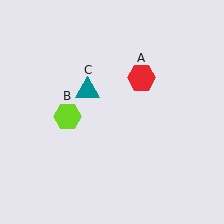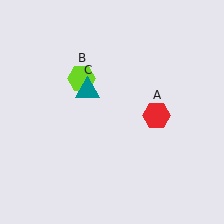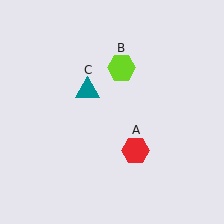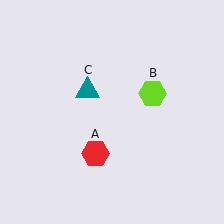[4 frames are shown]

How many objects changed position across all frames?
2 objects changed position: red hexagon (object A), lime hexagon (object B).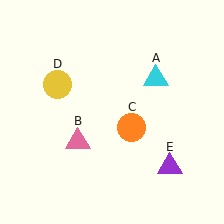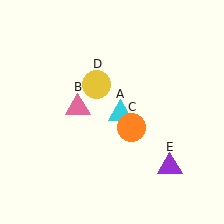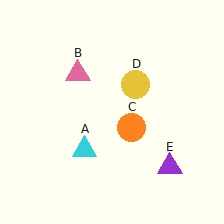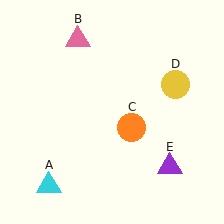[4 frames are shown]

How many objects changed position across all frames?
3 objects changed position: cyan triangle (object A), pink triangle (object B), yellow circle (object D).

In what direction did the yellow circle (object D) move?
The yellow circle (object D) moved right.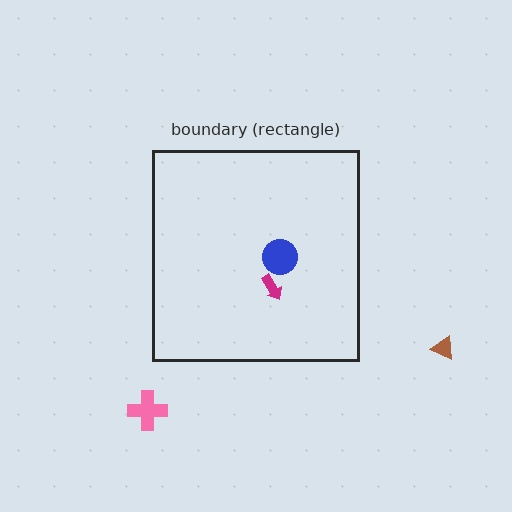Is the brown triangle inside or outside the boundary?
Outside.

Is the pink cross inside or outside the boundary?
Outside.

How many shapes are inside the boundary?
2 inside, 2 outside.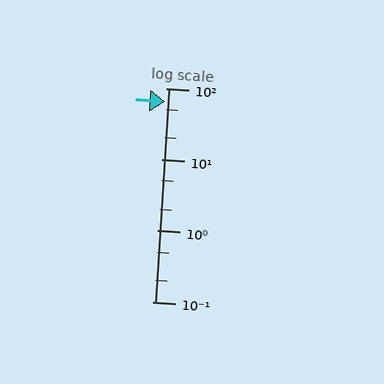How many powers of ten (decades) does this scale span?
The scale spans 3 decades, from 0.1 to 100.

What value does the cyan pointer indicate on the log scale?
The pointer indicates approximately 64.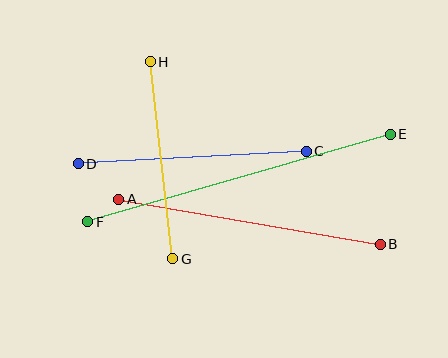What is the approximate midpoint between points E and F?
The midpoint is at approximately (239, 178) pixels.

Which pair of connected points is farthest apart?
Points E and F are farthest apart.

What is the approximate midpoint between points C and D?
The midpoint is at approximately (192, 157) pixels.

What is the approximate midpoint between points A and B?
The midpoint is at approximately (249, 222) pixels.